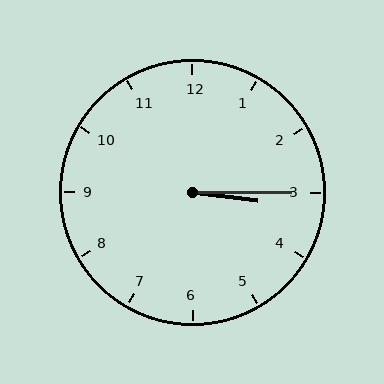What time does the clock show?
3:15.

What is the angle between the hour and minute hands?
Approximately 8 degrees.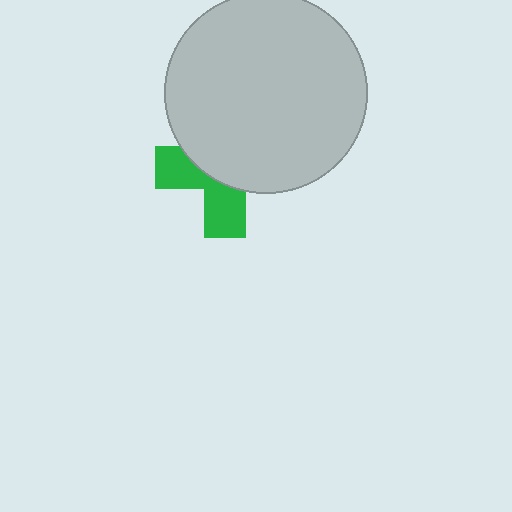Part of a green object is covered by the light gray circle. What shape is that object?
It is a cross.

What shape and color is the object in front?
The object in front is a light gray circle.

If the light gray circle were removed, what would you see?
You would see the complete green cross.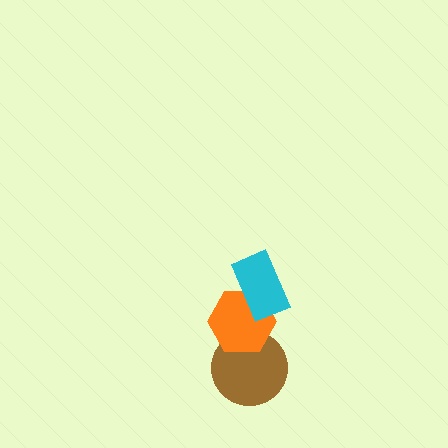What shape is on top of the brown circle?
The orange hexagon is on top of the brown circle.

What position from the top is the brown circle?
The brown circle is 3rd from the top.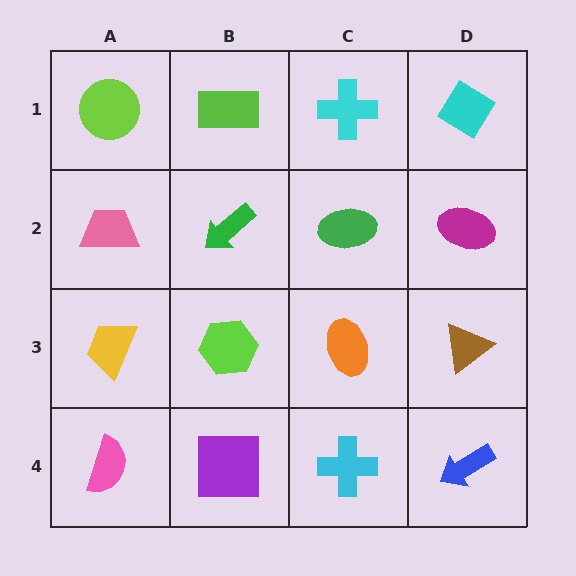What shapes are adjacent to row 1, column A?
A pink trapezoid (row 2, column A), a lime rectangle (row 1, column B).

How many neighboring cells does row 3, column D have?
3.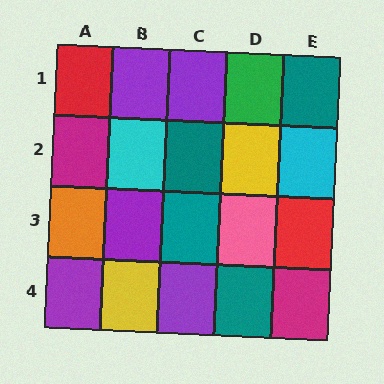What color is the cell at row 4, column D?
Teal.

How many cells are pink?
1 cell is pink.